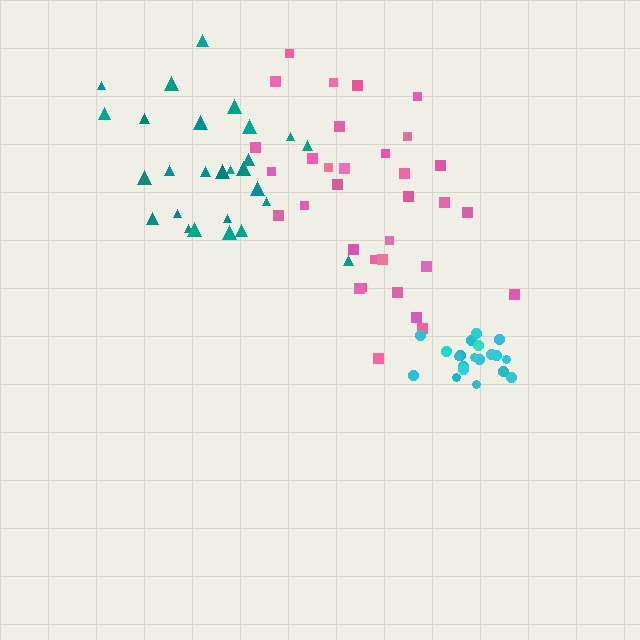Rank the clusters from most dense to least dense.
cyan, teal, pink.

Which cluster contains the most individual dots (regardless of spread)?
Pink (33).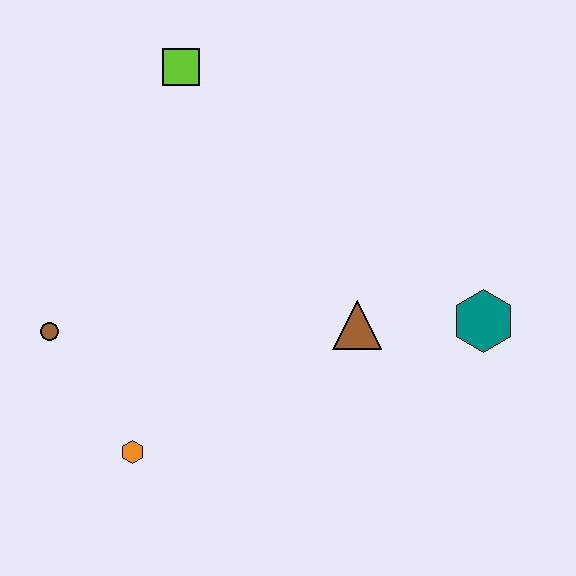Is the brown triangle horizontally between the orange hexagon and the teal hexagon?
Yes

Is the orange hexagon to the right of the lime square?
No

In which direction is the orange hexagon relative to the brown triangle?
The orange hexagon is to the left of the brown triangle.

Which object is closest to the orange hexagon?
The brown circle is closest to the orange hexagon.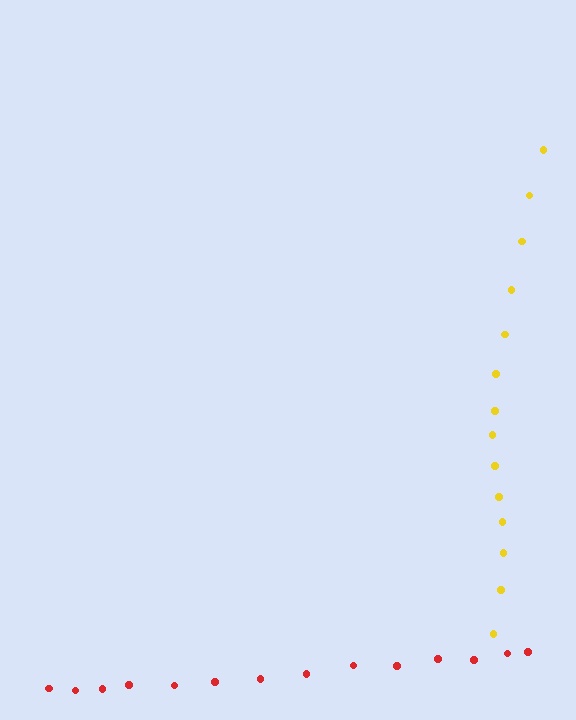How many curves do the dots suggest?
There are 2 distinct paths.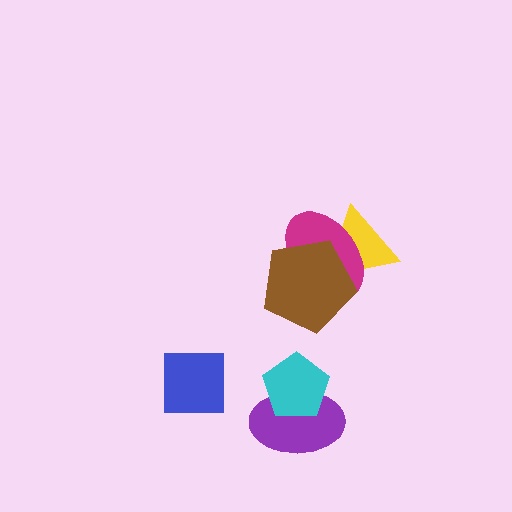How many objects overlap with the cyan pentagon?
1 object overlaps with the cyan pentagon.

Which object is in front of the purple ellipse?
The cyan pentagon is in front of the purple ellipse.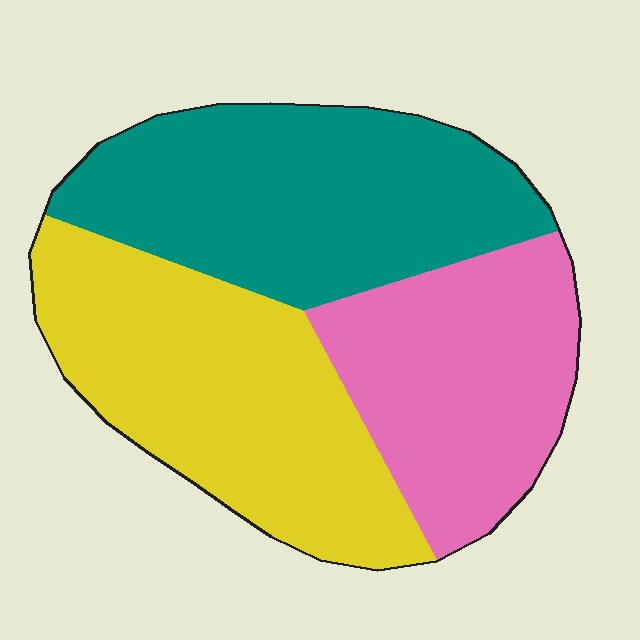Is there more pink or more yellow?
Yellow.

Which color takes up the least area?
Pink, at roughly 30%.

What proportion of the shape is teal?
Teal covers 36% of the shape.